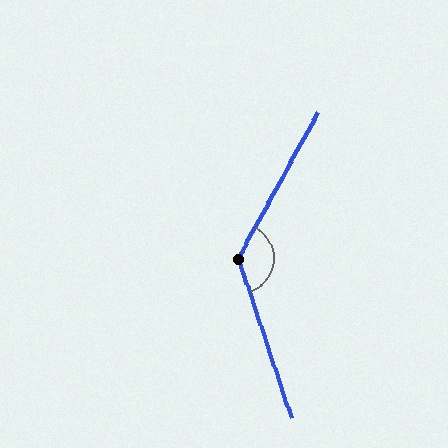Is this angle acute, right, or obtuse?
It is obtuse.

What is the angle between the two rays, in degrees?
Approximately 133 degrees.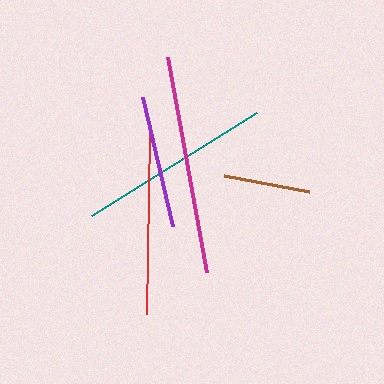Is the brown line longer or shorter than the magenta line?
The magenta line is longer than the brown line.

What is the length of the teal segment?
The teal segment is approximately 195 pixels long.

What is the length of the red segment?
The red segment is approximately 182 pixels long.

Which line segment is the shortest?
The brown line is the shortest at approximately 86 pixels.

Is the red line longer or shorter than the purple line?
The red line is longer than the purple line.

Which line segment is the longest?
The magenta line is the longest at approximately 219 pixels.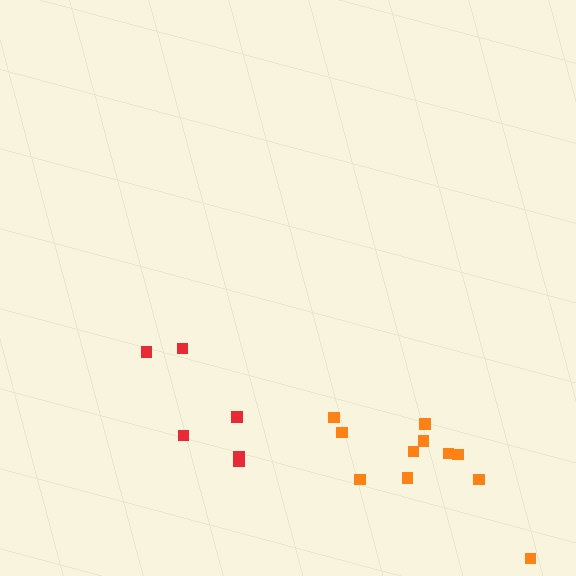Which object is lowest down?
The orange cluster is bottommost.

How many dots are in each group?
Group 1: 6 dots, Group 2: 11 dots (17 total).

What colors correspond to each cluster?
The clusters are colored: red, orange.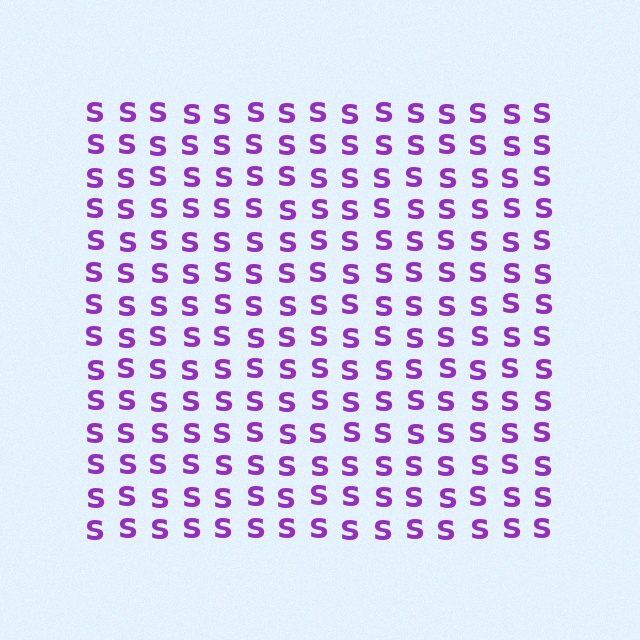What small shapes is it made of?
It is made of small letter S's.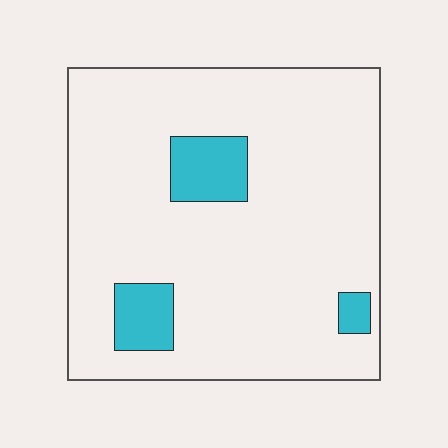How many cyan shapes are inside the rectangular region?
3.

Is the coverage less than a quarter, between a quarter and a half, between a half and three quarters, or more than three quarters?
Less than a quarter.